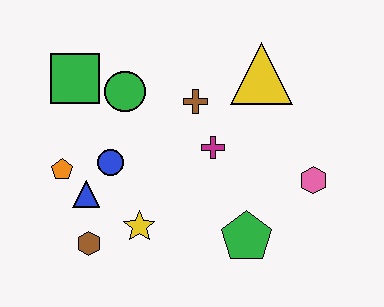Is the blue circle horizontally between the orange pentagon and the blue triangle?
No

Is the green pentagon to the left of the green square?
No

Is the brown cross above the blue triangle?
Yes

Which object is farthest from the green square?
The pink hexagon is farthest from the green square.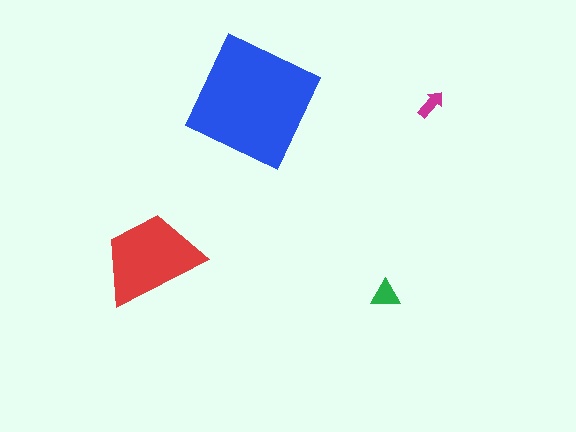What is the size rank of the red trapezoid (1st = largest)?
2nd.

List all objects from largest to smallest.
The blue square, the red trapezoid, the green triangle, the magenta arrow.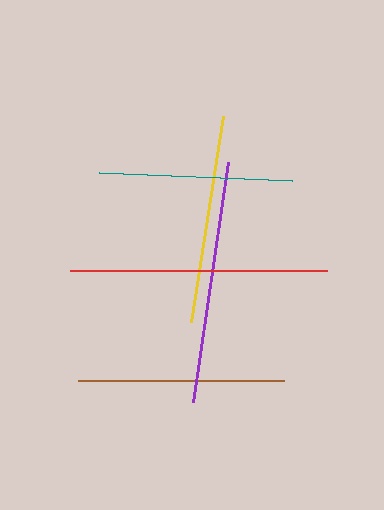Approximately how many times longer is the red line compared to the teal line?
The red line is approximately 1.3 times the length of the teal line.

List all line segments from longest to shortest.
From longest to shortest: red, purple, yellow, brown, teal.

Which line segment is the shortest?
The teal line is the shortest at approximately 194 pixels.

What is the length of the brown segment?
The brown segment is approximately 206 pixels long.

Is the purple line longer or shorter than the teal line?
The purple line is longer than the teal line.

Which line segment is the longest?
The red line is the longest at approximately 258 pixels.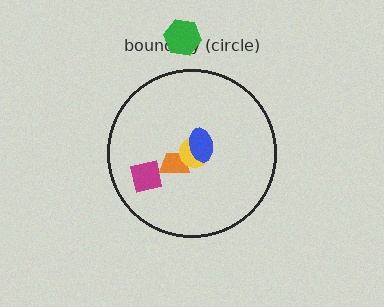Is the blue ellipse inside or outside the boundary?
Inside.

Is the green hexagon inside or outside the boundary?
Outside.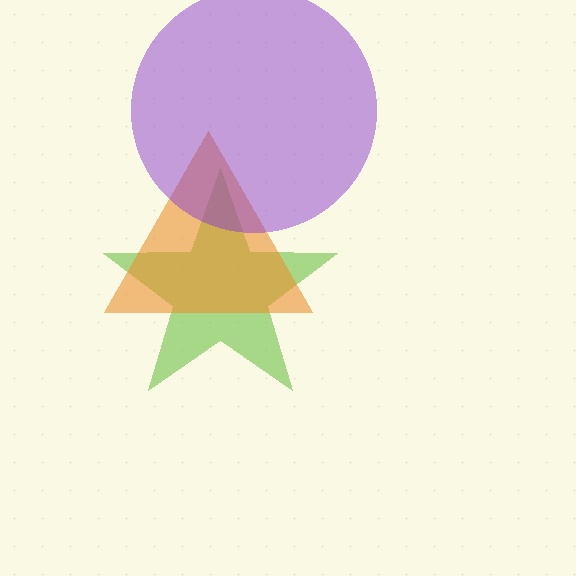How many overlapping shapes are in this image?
There are 3 overlapping shapes in the image.